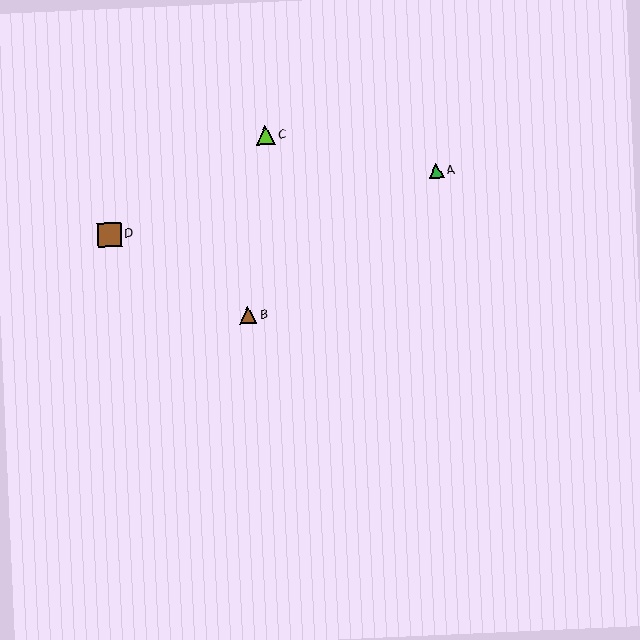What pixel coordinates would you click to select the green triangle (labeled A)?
Click at (436, 170) to select the green triangle A.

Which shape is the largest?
The brown square (labeled D) is the largest.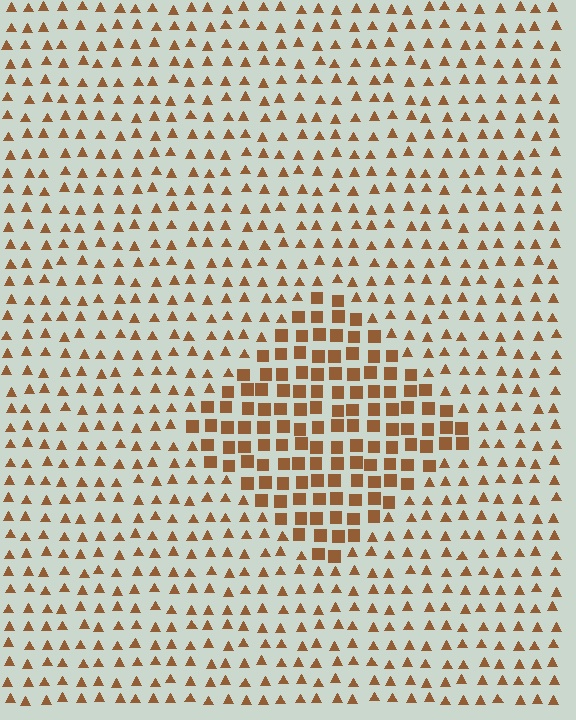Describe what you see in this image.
The image is filled with small brown elements arranged in a uniform grid. A diamond-shaped region contains squares, while the surrounding area contains triangles. The boundary is defined purely by the change in element shape.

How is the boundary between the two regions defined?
The boundary is defined by a change in element shape: squares inside vs. triangles outside. All elements share the same color and spacing.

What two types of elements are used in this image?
The image uses squares inside the diamond region and triangles outside it.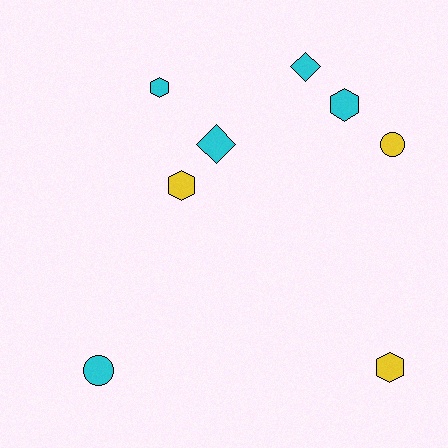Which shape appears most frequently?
Hexagon, with 4 objects.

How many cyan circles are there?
There is 1 cyan circle.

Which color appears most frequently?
Cyan, with 5 objects.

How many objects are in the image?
There are 8 objects.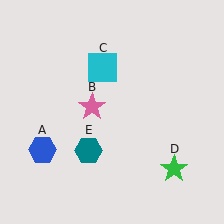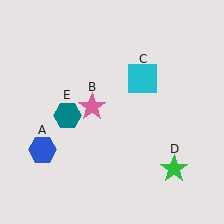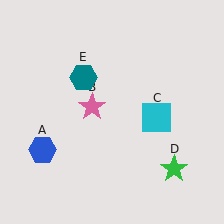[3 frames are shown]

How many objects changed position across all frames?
2 objects changed position: cyan square (object C), teal hexagon (object E).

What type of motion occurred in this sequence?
The cyan square (object C), teal hexagon (object E) rotated clockwise around the center of the scene.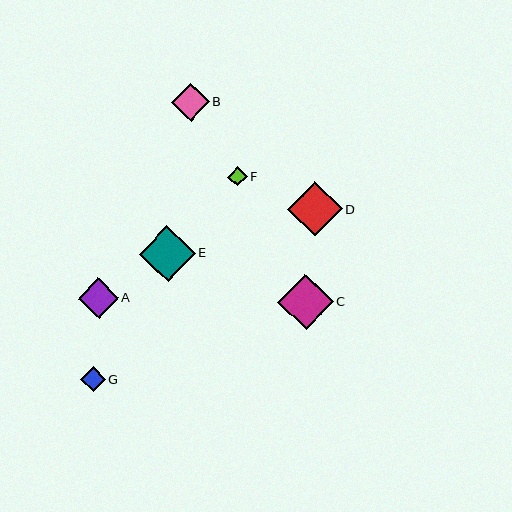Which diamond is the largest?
Diamond E is the largest with a size of approximately 56 pixels.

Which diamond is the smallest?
Diamond F is the smallest with a size of approximately 20 pixels.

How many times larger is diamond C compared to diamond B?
Diamond C is approximately 1.5 times the size of diamond B.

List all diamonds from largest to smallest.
From largest to smallest: E, C, D, A, B, G, F.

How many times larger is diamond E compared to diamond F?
Diamond E is approximately 2.8 times the size of diamond F.